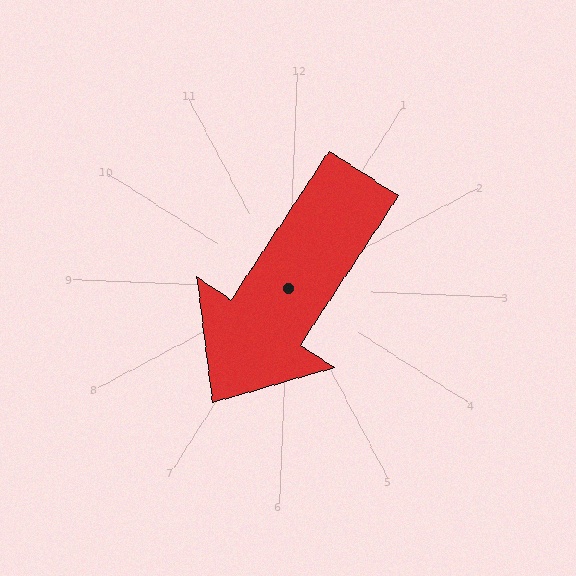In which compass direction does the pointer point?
Southwest.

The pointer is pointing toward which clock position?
Roughly 7 o'clock.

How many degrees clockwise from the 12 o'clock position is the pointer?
Approximately 211 degrees.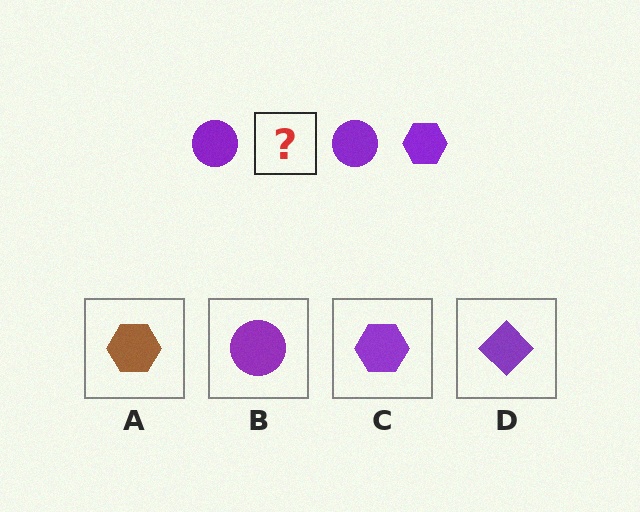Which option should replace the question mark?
Option C.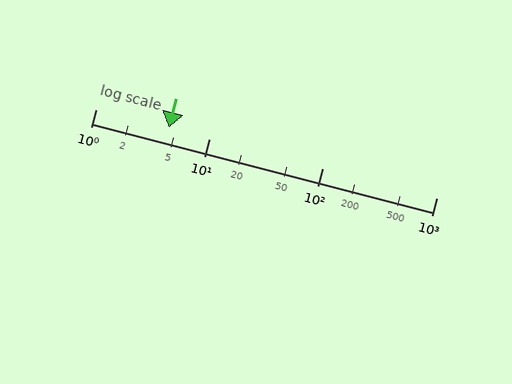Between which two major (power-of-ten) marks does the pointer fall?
The pointer is between 1 and 10.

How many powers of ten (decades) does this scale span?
The scale spans 3 decades, from 1 to 1000.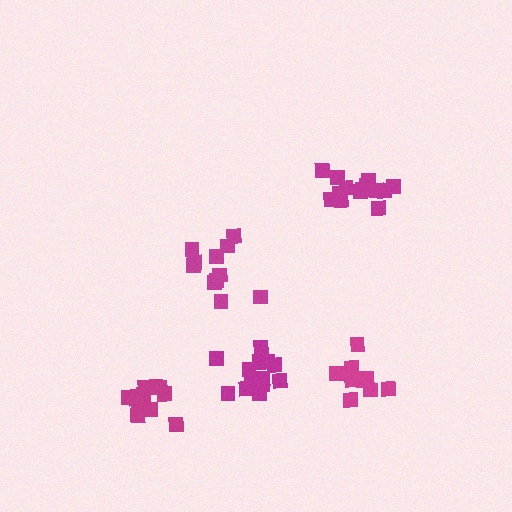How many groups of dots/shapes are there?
There are 5 groups.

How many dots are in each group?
Group 1: 14 dots, Group 2: 11 dots, Group 3: 11 dots, Group 4: 12 dots, Group 5: 14 dots (62 total).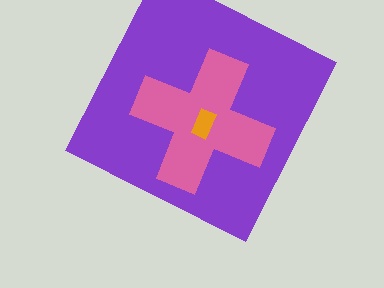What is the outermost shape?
The purple square.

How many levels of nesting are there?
3.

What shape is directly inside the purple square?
The pink cross.